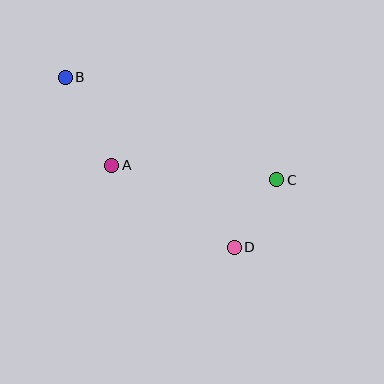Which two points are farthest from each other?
Points B and D are farthest from each other.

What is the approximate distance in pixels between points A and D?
The distance between A and D is approximately 148 pixels.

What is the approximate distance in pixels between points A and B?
The distance between A and B is approximately 99 pixels.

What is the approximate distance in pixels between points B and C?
The distance between B and C is approximately 235 pixels.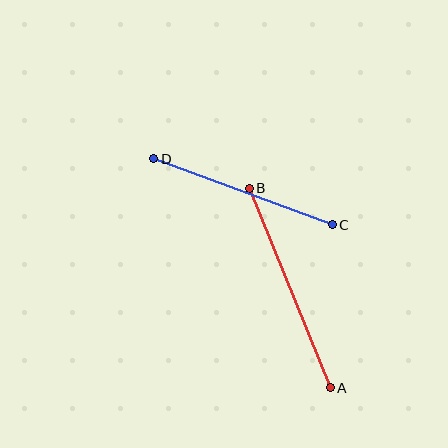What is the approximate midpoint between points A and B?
The midpoint is at approximately (290, 288) pixels.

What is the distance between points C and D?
The distance is approximately 190 pixels.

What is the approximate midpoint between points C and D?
The midpoint is at approximately (243, 192) pixels.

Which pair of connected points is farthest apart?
Points A and B are farthest apart.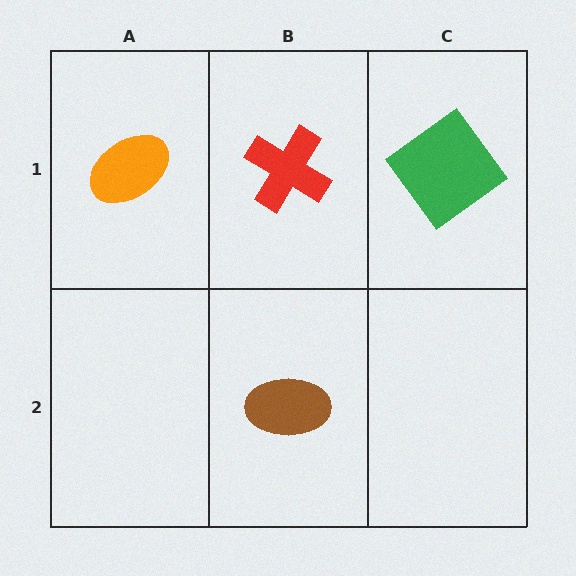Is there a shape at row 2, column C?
No, that cell is empty.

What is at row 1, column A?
An orange ellipse.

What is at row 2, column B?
A brown ellipse.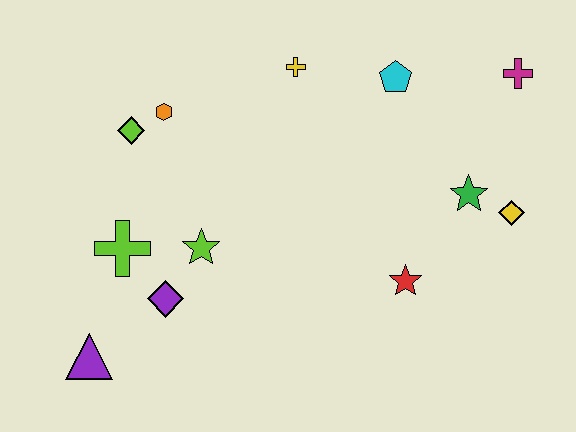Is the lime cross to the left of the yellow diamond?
Yes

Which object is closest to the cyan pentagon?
The yellow cross is closest to the cyan pentagon.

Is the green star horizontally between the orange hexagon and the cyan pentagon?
No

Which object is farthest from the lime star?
The magenta cross is farthest from the lime star.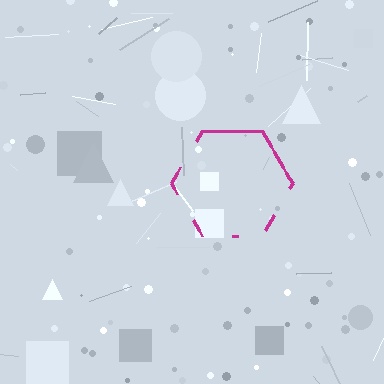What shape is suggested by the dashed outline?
The dashed outline suggests a hexagon.